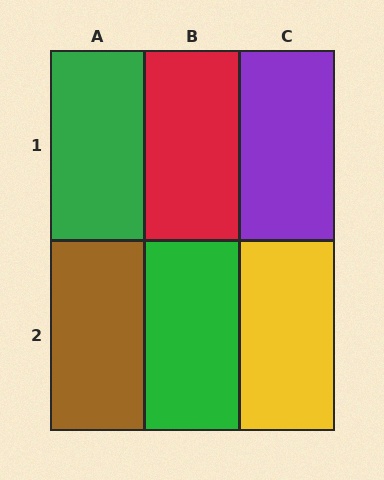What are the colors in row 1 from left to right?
Green, red, purple.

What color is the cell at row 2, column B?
Green.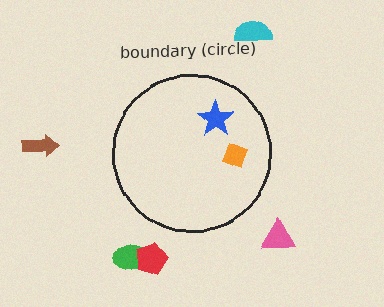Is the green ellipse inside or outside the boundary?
Outside.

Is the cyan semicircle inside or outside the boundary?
Outside.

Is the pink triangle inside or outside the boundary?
Outside.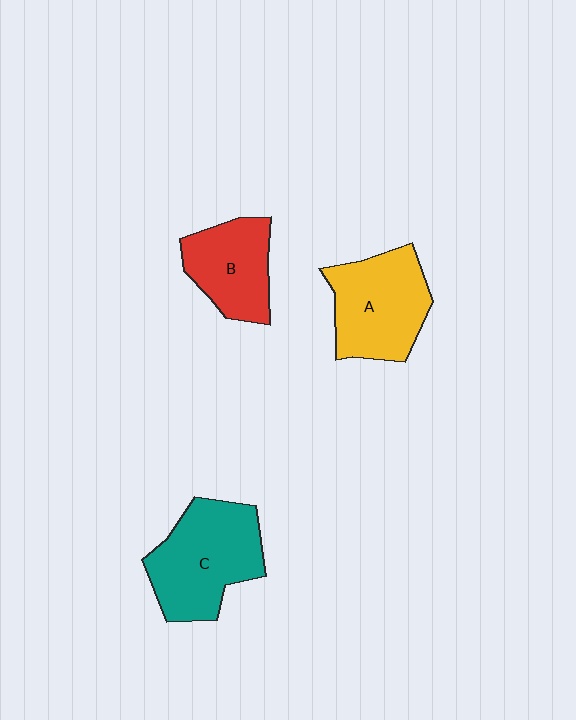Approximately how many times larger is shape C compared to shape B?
Approximately 1.4 times.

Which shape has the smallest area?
Shape B (red).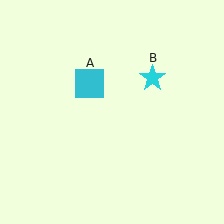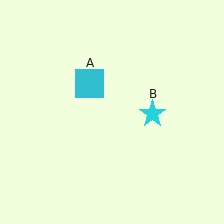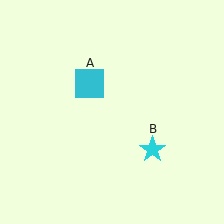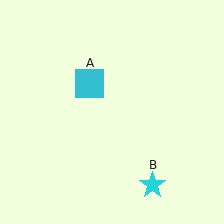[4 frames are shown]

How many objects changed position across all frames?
1 object changed position: cyan star (object B).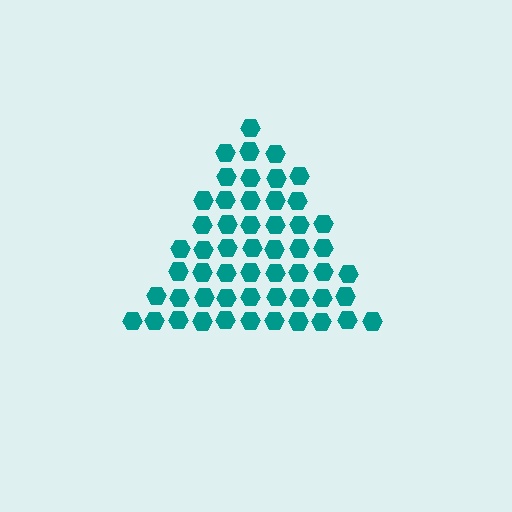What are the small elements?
The small elements are hexagons.